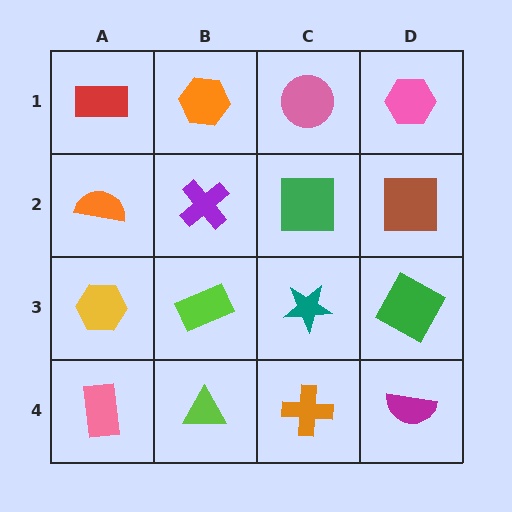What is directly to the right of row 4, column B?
An orange cross.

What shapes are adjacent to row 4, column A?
A yellow hexagon (row 3, column A), a lime triangle (row 4, column B).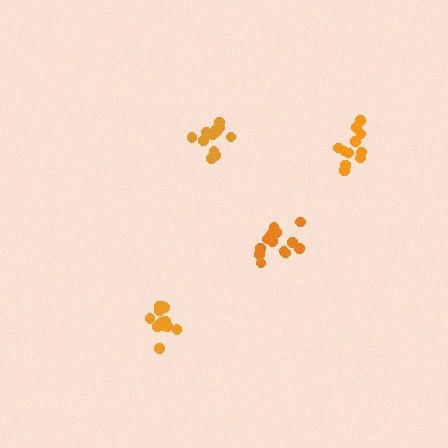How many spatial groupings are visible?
There are 4 spatial groupings.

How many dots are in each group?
Group 1: 12 dots, Group 2: 13 dots, Group 3: 14 dots, Group 4: 11 dots (50 total).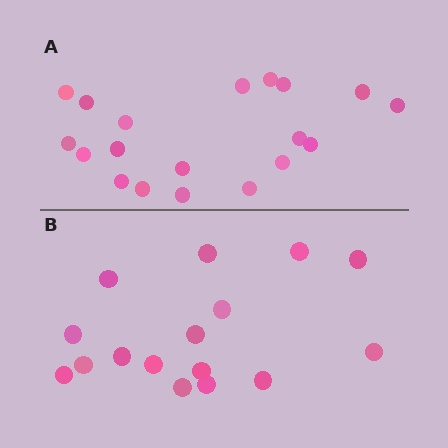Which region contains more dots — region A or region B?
Region A (the top region) has more dots.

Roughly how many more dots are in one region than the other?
Region A has just a few more — roughly 2 or 3 more dots than region B.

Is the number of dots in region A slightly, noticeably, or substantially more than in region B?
Region A has only slightly more — the two regions are fairly close. The ratio is roughly 1.2 to 1.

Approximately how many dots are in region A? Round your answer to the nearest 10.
About 20 dots. (The exact count is 19, which rounds to 20.)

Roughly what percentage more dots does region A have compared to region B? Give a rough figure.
About 20% more.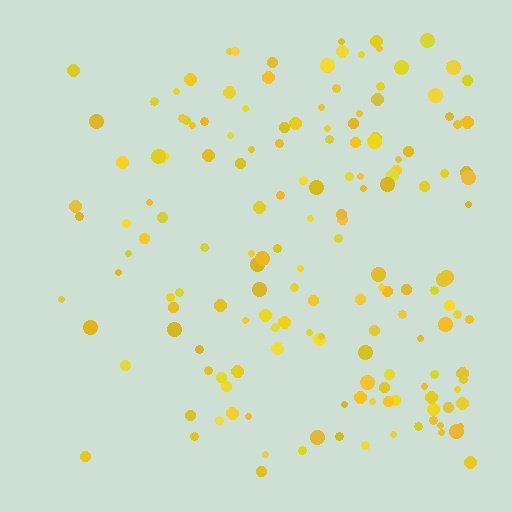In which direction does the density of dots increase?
From left to right, with the right side densest.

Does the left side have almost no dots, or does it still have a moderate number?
Still a moderate number, just noticeably fewer than the right.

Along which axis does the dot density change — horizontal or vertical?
Horizontal.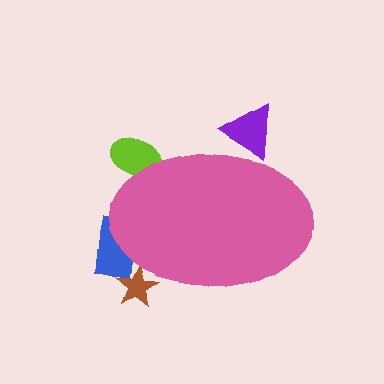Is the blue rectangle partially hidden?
Yes, the blue rectangle is partially hidden behind the pink ellipse.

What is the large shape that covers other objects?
A pink ellipse.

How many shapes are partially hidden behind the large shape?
4 shapes are partially hidden.